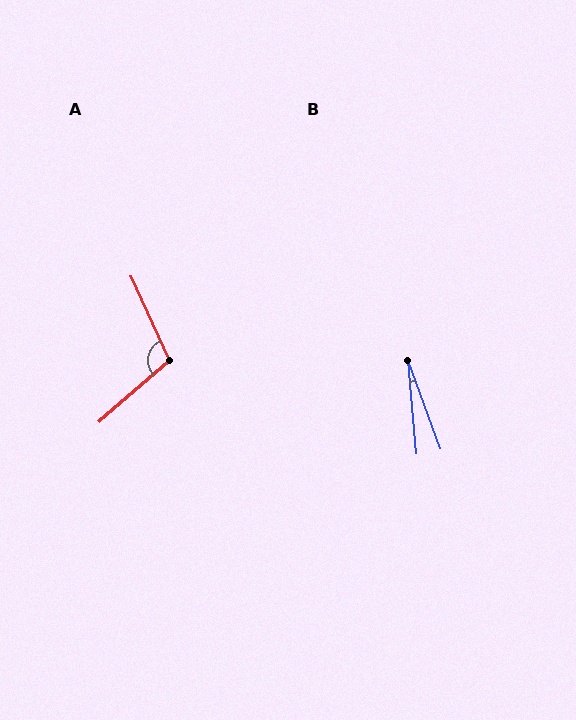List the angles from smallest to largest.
B (15°), A (107°).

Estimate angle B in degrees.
Approximately 15 degrees.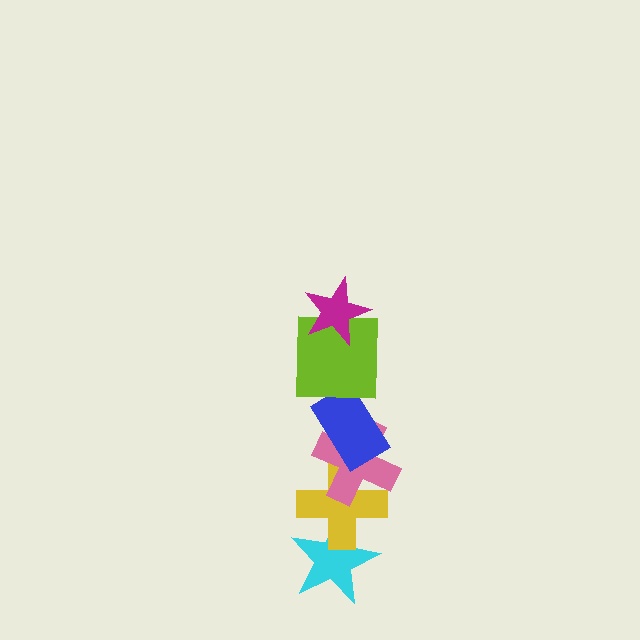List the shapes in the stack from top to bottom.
From top to bottom: the magenta star, the lime square, the blue rectangle, the pink cross, the yellow cross, the cyan star.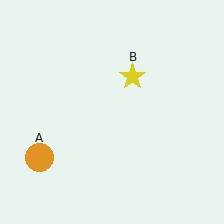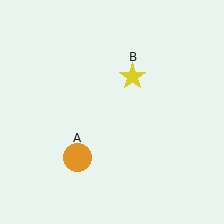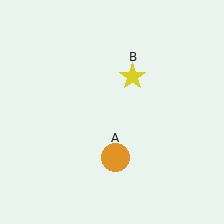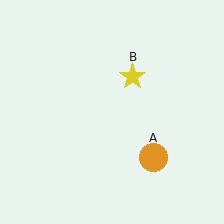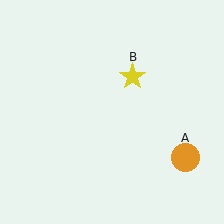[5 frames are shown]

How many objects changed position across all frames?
1 object changed position: orange circle (object A).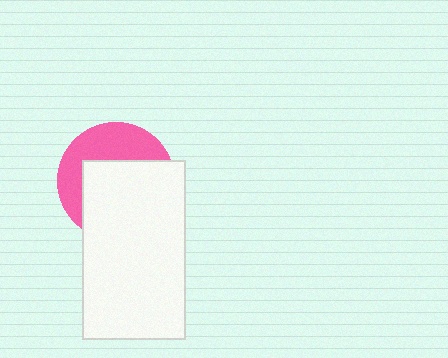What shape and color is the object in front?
The object in front is a white rectangle.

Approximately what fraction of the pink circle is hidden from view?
Roughly 61% of the pink circle is hidden behind the white rectangle.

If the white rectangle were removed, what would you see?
You would see the complete pink circle.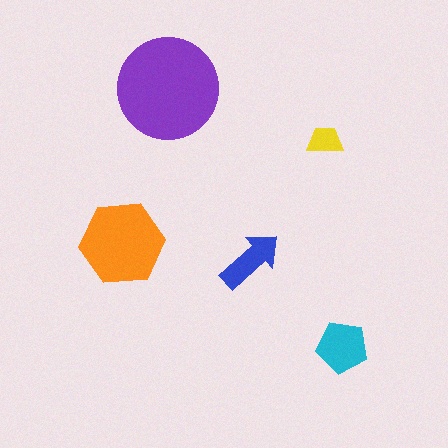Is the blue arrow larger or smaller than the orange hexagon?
Smaller.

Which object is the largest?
The purple circle.